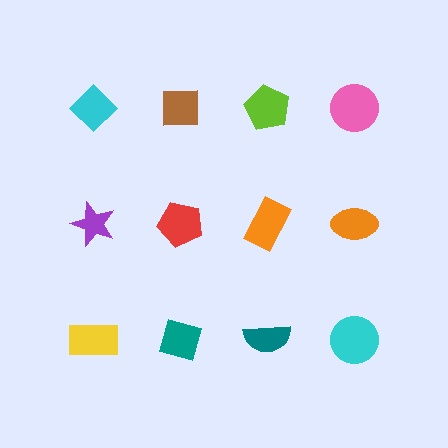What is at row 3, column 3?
A teal semicircle.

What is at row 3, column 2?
A teal diamond.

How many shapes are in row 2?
4 shapes.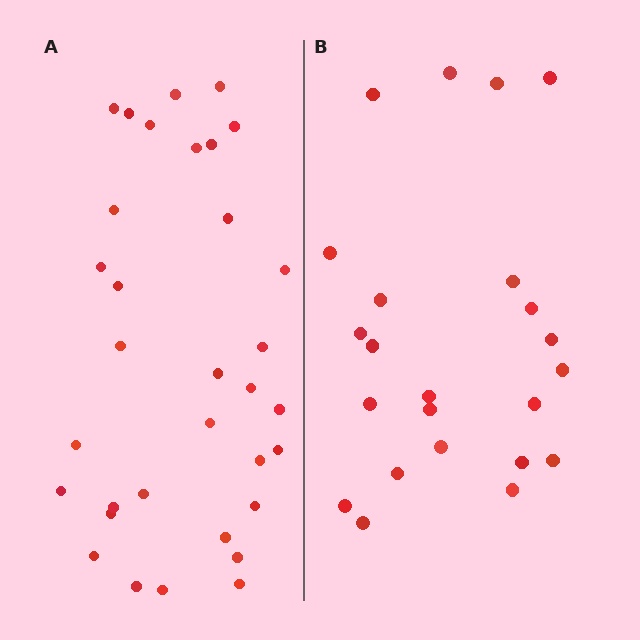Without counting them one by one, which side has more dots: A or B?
Region A (the left region) has more dots.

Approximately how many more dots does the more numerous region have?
Region A has roughly 10 or so more dots than region B.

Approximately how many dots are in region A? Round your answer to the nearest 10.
About 30 dots. (The exact count is 33, which rounds to 30.)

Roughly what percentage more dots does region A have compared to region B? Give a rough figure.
About 45% more.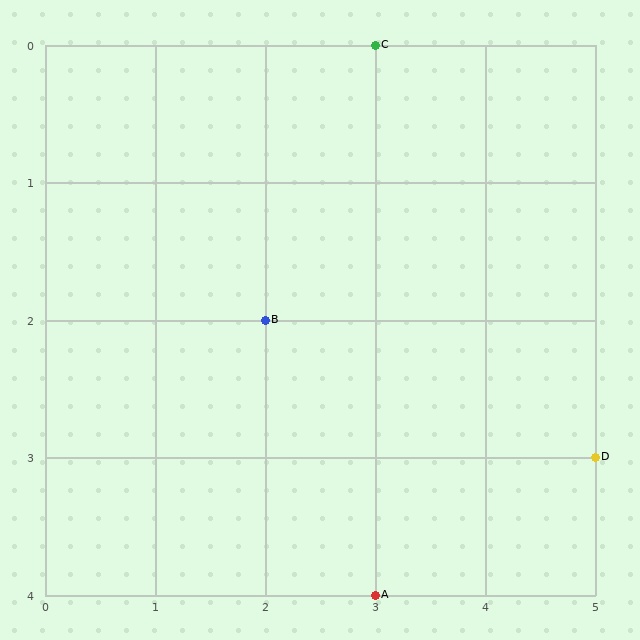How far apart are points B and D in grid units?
Points B and D are 3 columns and 1 row apart (about 3.2 grid units diagonally).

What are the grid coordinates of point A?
Point A is at grid coordinates (3, 4).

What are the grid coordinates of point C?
Point C is at grid coordinates (3, 0).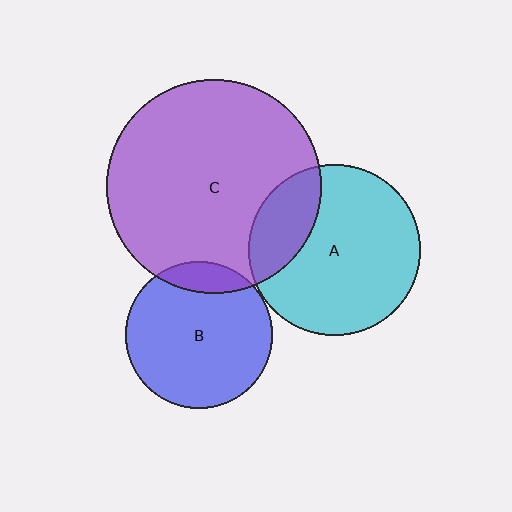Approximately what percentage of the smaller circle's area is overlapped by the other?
Approximately 25%.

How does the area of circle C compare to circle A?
Approximately 1.6 times.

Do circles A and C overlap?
Yes.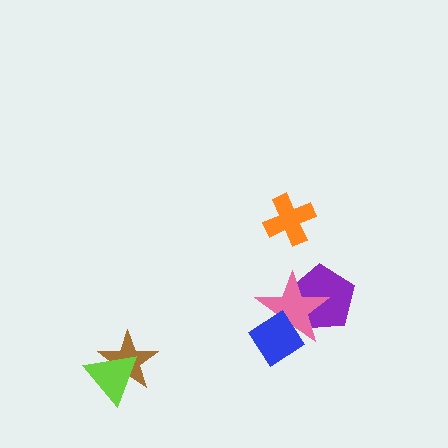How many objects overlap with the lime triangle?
1 object overlaps with the lime triangle.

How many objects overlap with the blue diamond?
1 object overlaps with the blue diamond.